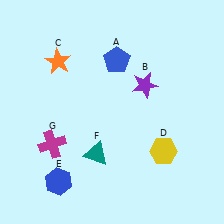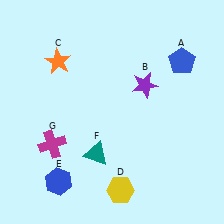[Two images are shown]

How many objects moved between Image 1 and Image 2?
2 objects moved between the two images.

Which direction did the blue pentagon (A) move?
The blue pentagon (A) moved right.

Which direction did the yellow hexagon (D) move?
The yellow hexagon (D) moved left.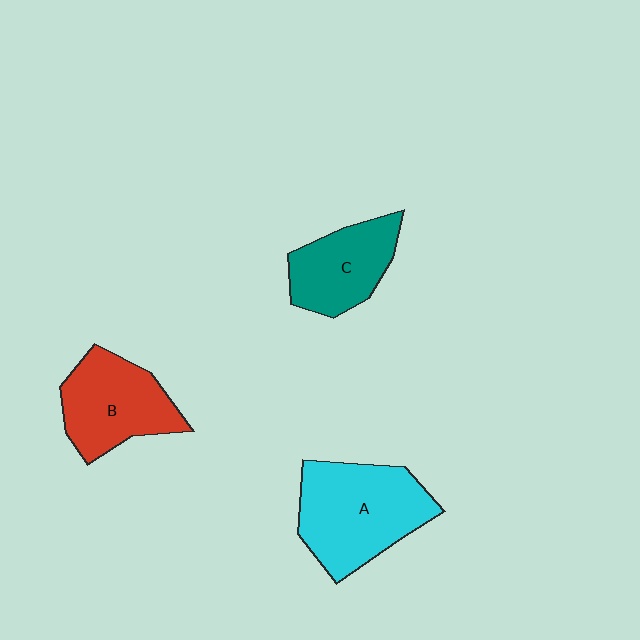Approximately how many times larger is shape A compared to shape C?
Approximately 1.5 times.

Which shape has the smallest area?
Shape C (teal).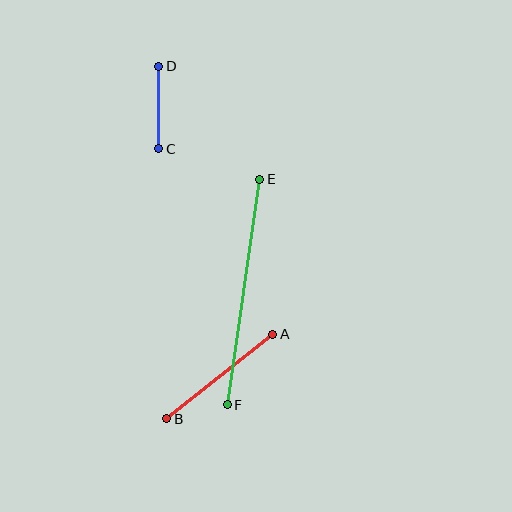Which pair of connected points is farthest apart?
Points E and F are farthest apart.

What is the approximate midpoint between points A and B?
The midpoint is at approximately (220, 376) pixels.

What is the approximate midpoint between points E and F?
The midpoint is at approximately (244, 292) pixels.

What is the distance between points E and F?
The distance is approximately 228 pixels.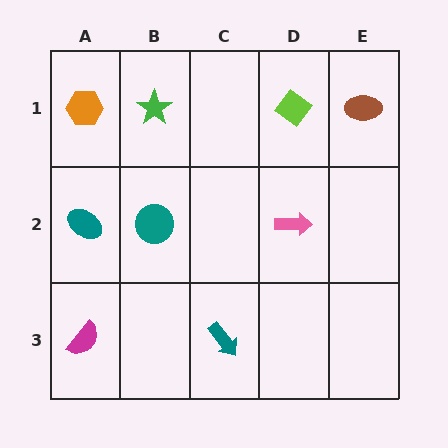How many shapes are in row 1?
4 shapes.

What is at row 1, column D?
A lime diamond.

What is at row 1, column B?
A green star.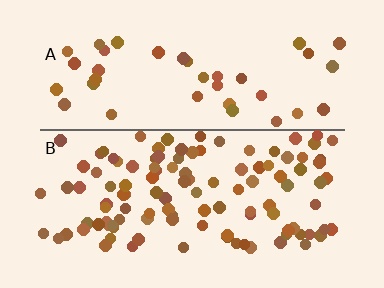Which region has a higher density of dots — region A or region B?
B (the bottom).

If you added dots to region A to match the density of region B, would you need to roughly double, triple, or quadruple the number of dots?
Approximately triple.